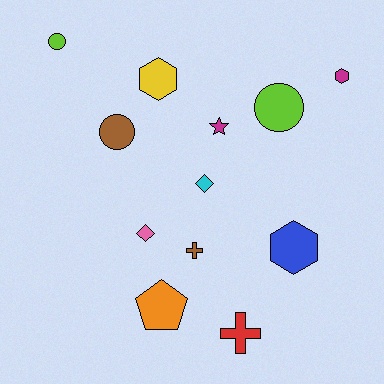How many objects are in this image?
There are 12 objects.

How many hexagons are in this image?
There are 3 hexagons.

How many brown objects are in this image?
There are 2 brown objects.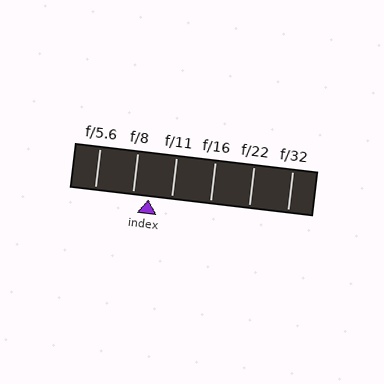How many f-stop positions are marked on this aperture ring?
There are 6 f-stop positions marked.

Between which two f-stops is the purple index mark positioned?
The index mark is between f/8 and f/11.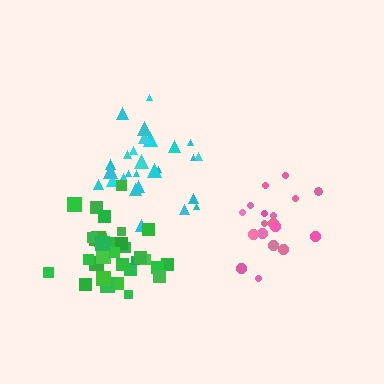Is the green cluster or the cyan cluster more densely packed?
Green.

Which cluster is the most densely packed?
Green.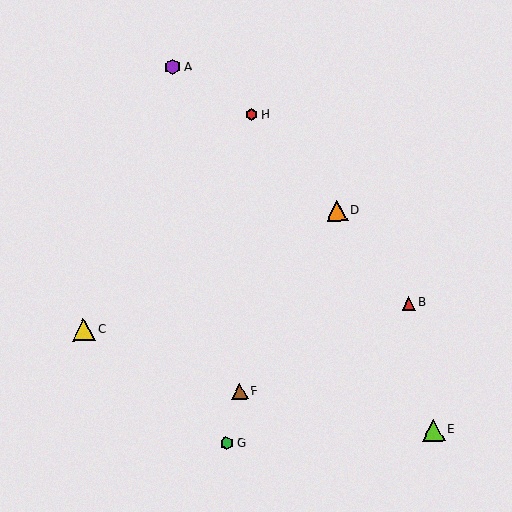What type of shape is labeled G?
Shape G is a green hexagon.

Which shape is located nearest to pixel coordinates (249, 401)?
The brown triangle (labeled F) at (240, 391) is nearest to that location.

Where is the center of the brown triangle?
The center of the brown triangle is at (240, 391).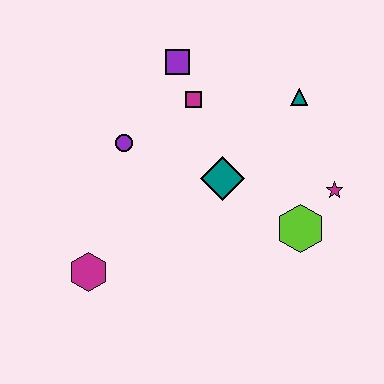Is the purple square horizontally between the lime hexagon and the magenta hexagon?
Yes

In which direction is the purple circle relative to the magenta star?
The purple circle is to the left of the magenta star.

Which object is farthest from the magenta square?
The magenta hexagon is farthest from the magenta square.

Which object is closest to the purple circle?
The magenta square is closest to the purple circle.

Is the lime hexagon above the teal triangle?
No